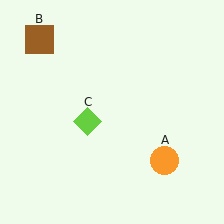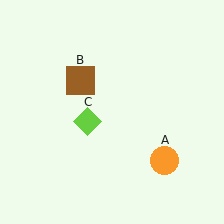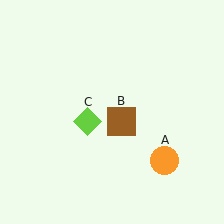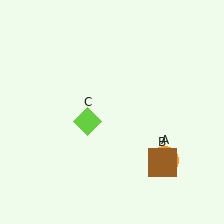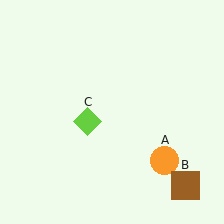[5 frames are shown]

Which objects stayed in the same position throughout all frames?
Orange circle (object A) and lime diamond (object C) remained stationary.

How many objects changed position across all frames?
1 object changed position: brown square (object B).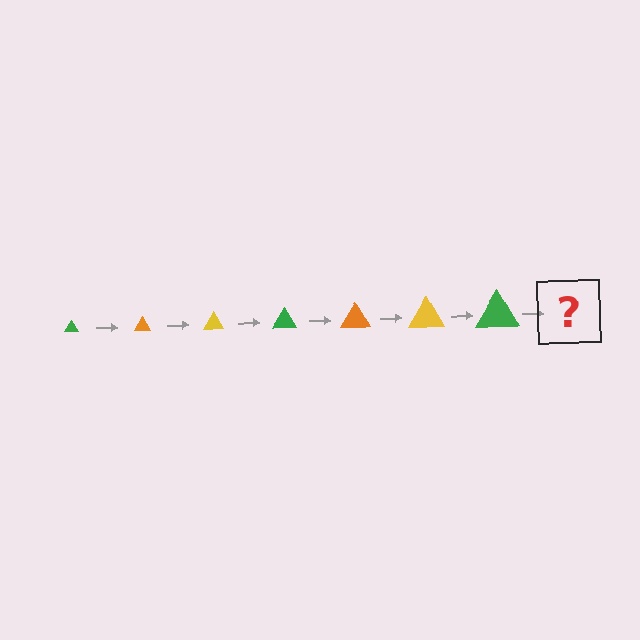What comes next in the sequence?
The next element should be an orange triangle, larger than the previous one.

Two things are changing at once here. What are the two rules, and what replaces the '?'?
The two rules are that the triangle grows larger each step and the color cycles through green, orange, and yellow. The '?' should be an orange triangle, larger than the previous one.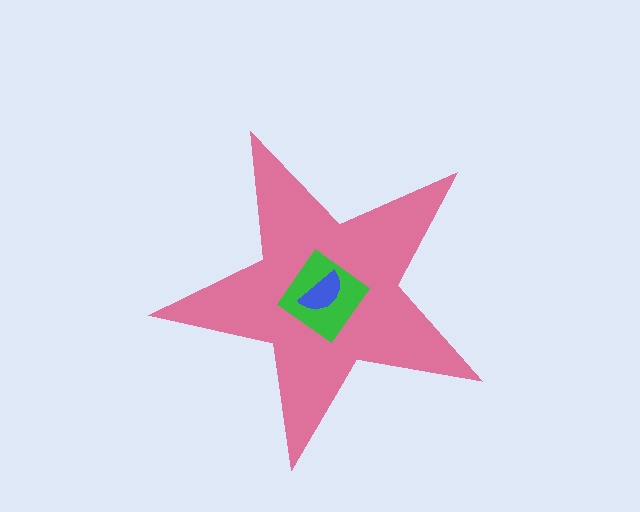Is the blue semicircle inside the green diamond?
Yes.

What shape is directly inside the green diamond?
The blue semicircle.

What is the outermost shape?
The pink star.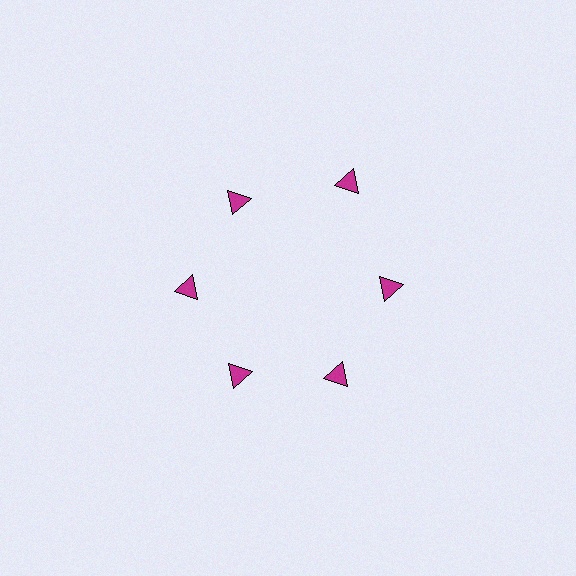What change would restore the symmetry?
The symmetry would be restored by moving it inward, back onto the ring so that all 6 triangles sit at equal angles and equal distance from the center.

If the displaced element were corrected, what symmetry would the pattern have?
It would have 6-fold rotational symmetry — the pattern would map onto itself every 60 degrees.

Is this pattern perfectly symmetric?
No. The 6 magenta triangles are arranged in a ring, but one element near the 1 o'clock position is pushed outward from the center, breaking the 6-fold rotational symmetry.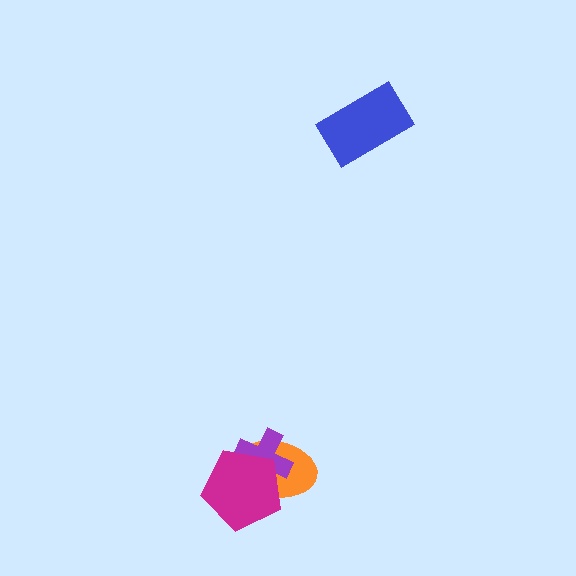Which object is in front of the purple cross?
The magenta pentagon is in front of the purple cross.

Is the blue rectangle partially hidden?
No, no other shape covers it.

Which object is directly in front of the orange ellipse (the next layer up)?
The purple cross is directly in front of the orange ellipse.